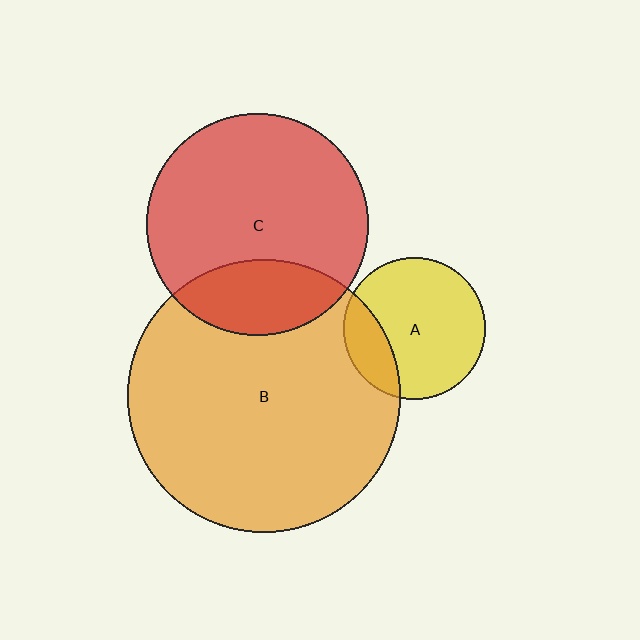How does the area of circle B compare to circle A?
Approximately 3.7 times.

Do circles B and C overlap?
Yes.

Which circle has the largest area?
Circle B (orange).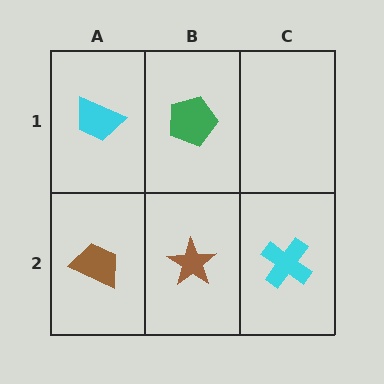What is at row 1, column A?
A cyan trapezoid.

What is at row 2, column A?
A brown trapezoid.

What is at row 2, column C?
A cyan cross.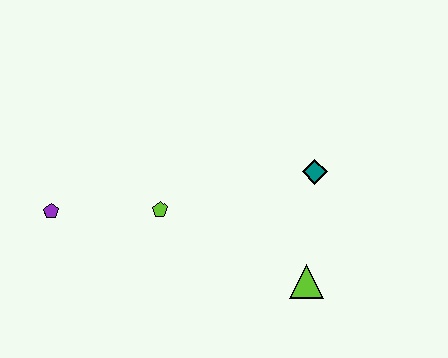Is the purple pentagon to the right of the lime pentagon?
No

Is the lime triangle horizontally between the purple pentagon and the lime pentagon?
No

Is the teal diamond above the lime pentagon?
Yes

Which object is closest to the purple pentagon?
The lime pentagon is closest to the purple pentagon.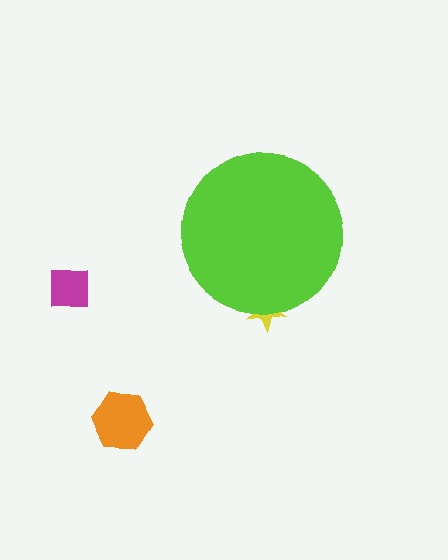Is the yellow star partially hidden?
Yes, the yellow star is partially hidden behind the lime circle.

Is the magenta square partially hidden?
No, the magenta square is fully visible.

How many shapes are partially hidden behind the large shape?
1 shape is partially hidden.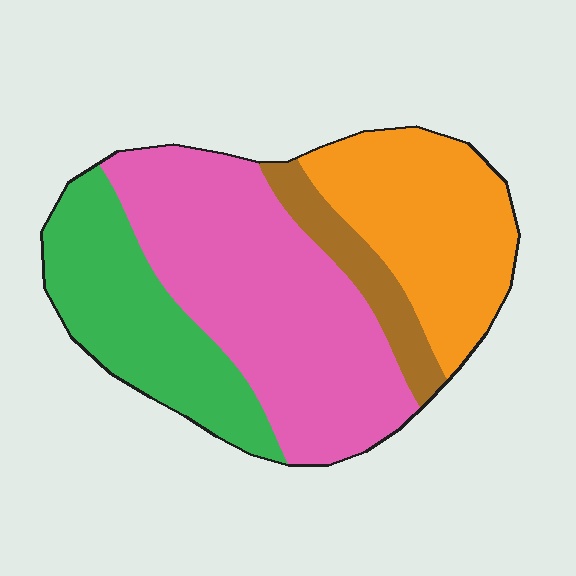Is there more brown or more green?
Green.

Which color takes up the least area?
Brown, at roughly 10%.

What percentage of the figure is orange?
Orange covers about 25% of the figure.